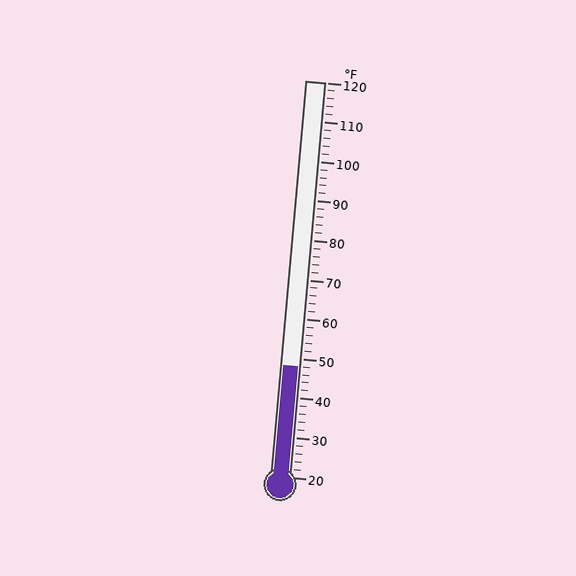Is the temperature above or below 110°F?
The temperature is below 110°F.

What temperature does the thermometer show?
The thermometer shows approximately 48°F.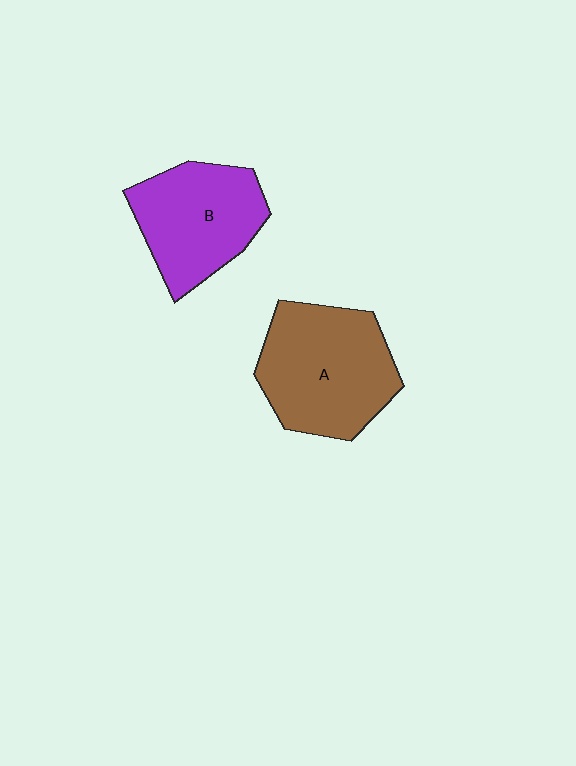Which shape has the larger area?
Shape A (brown).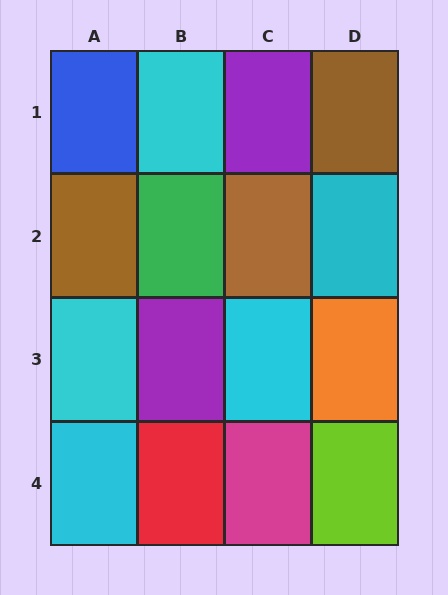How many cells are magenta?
1 cell is magenta.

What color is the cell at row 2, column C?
Brown.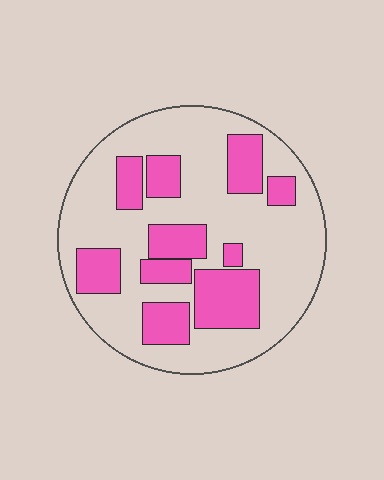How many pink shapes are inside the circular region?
10.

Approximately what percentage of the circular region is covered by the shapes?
Approximately 30%.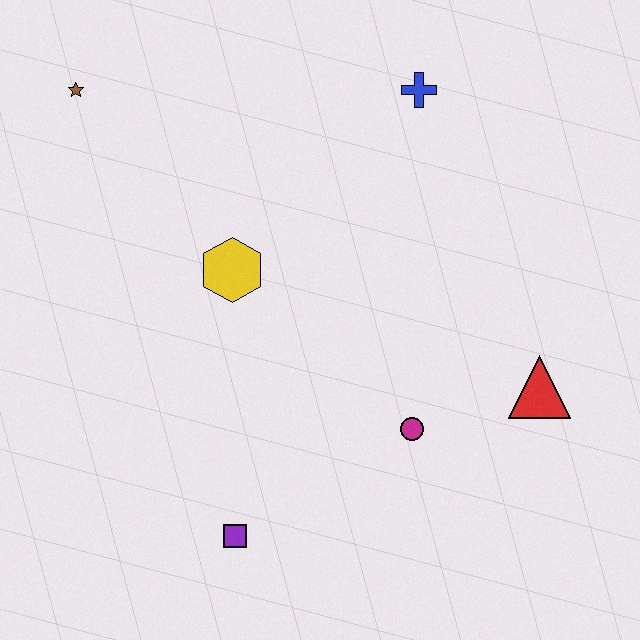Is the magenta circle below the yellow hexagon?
Yes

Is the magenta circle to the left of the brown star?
No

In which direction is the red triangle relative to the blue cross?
The red triangle is below the blue cross.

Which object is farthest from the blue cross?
The purple square is farthest from the blue cross.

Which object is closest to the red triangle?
The magenta circle is closest to the red triangle.